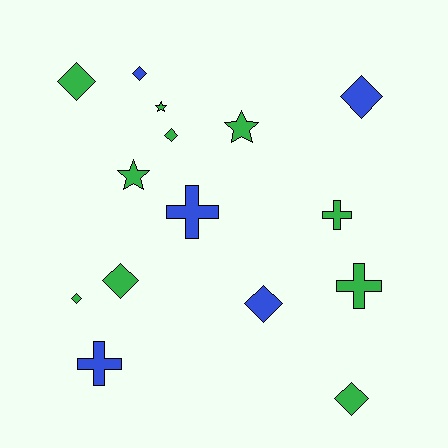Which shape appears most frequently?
Diamond, with 8 objects.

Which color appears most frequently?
Green, with 10 objects.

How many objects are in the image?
There are 15 objects.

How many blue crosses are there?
There are 2 blue crosses.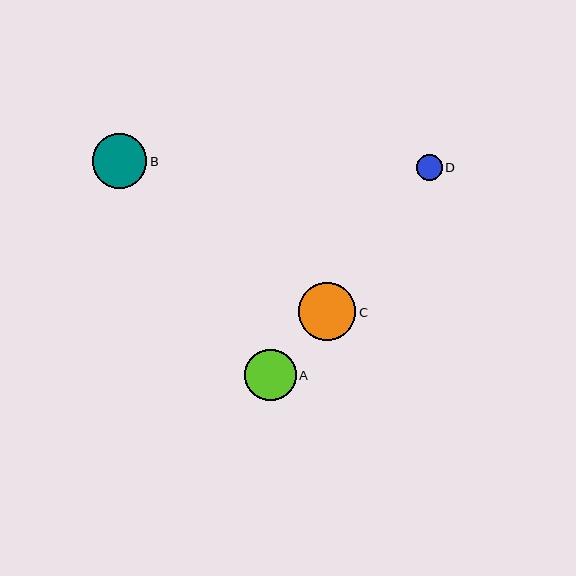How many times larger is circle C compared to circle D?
Circle C is approximately 2.2 times the size of circle D.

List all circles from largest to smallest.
From largest to smallest: C, B, A, D.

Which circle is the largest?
Circle C is the largest with a size of approximately 57 pixels.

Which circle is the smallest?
Circle D is the smallest with a size of approximately 26 pixels.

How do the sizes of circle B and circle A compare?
Circle B and circle A are approximately the same size.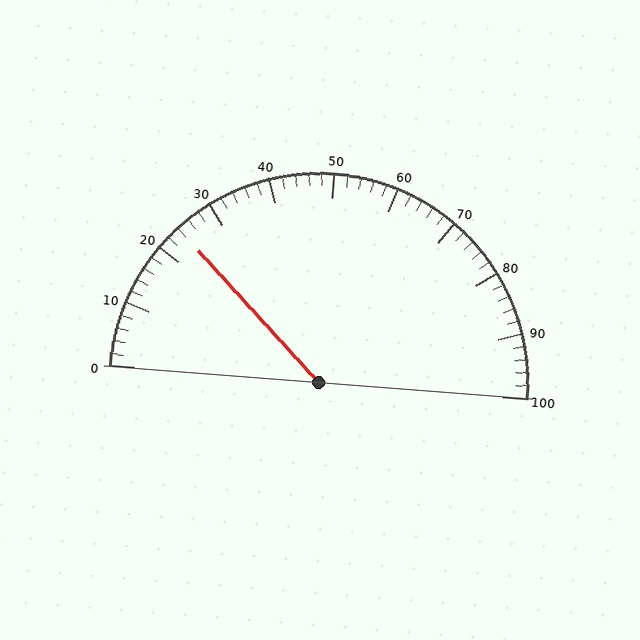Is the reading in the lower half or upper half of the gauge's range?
The reading is in the lower half of the range (0 to 100).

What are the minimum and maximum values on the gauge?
The gauge ranges from 0 to 100.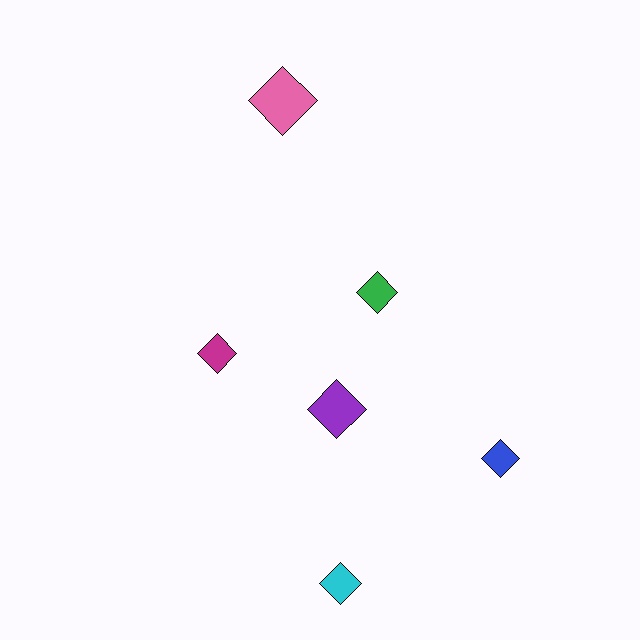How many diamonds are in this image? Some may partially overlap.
There are 6 diamonds.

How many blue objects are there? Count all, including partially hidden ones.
There is 1 blue object.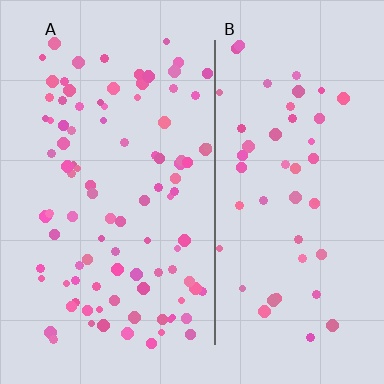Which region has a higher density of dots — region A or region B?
A (the left).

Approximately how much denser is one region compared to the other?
Approximately 2.0× — region A over region B.